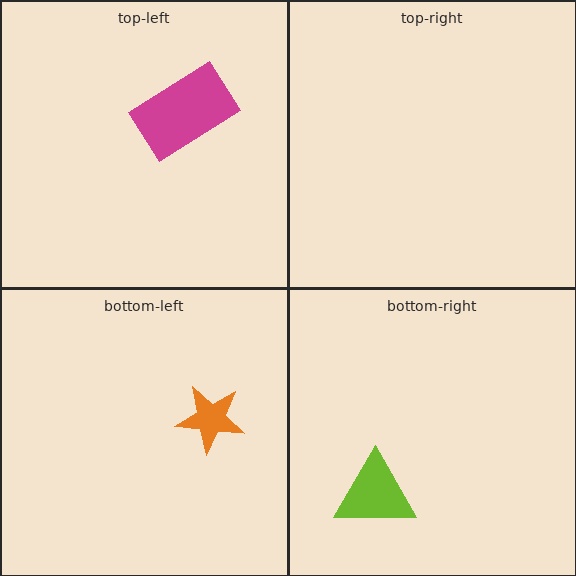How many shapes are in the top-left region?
1.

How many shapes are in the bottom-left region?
1.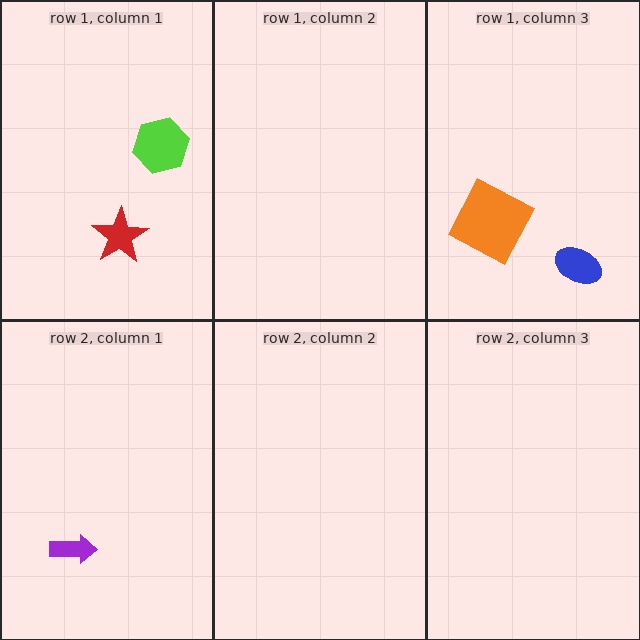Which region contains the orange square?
The row 1, column 3 region.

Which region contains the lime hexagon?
The row 1, column 1 region.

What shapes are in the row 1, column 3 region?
The orange square, the blue ellipse.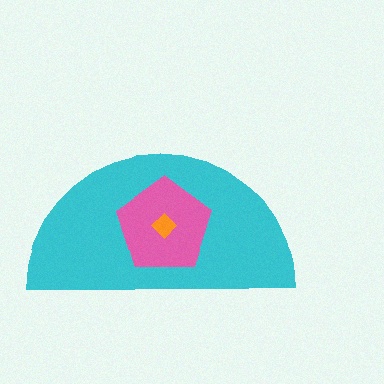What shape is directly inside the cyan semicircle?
The pink pentagon.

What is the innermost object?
The orange diamond.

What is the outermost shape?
The cyan semicircle.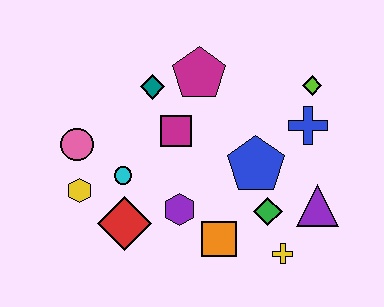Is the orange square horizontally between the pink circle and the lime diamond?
Yes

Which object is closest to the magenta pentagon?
The teal diamond is closest to the magenta pentagon.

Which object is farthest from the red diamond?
The lime diamond is farthest from the red diamond.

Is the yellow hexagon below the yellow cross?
No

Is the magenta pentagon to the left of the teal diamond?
No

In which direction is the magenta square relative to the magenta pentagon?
The magenta square is below the magenta pentagon.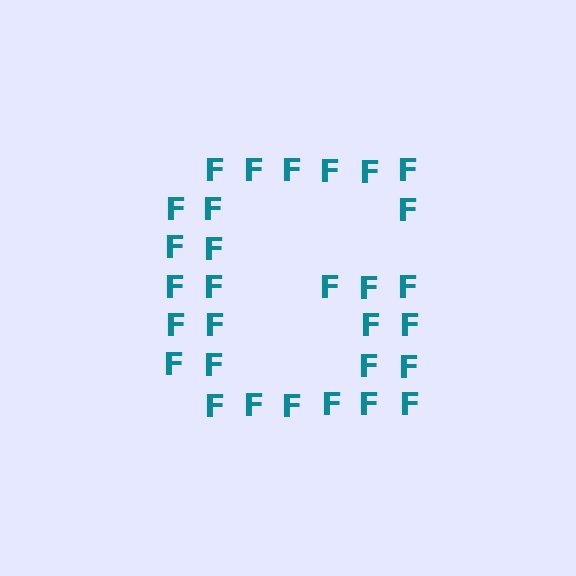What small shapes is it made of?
It is made of small letter F's.